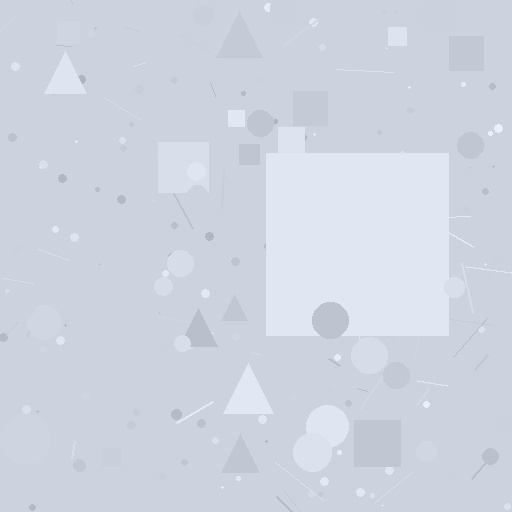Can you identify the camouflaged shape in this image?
The camouflaged shape is a square.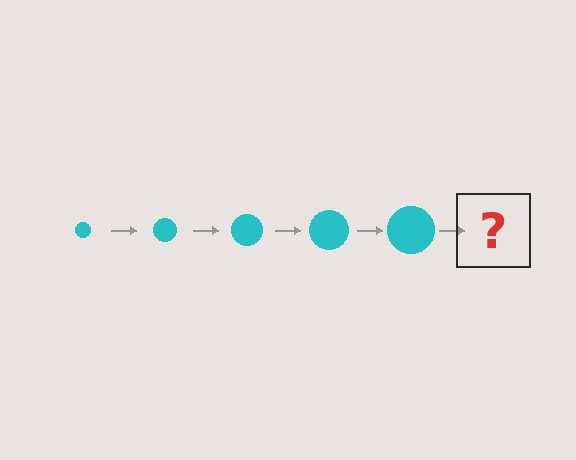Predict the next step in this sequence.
The next step is a cyan circle, larger than the previous one.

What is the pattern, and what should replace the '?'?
The pattern is that the circle gets progressively larger each step. The '?' should be a cyan circle, larger than the previous one.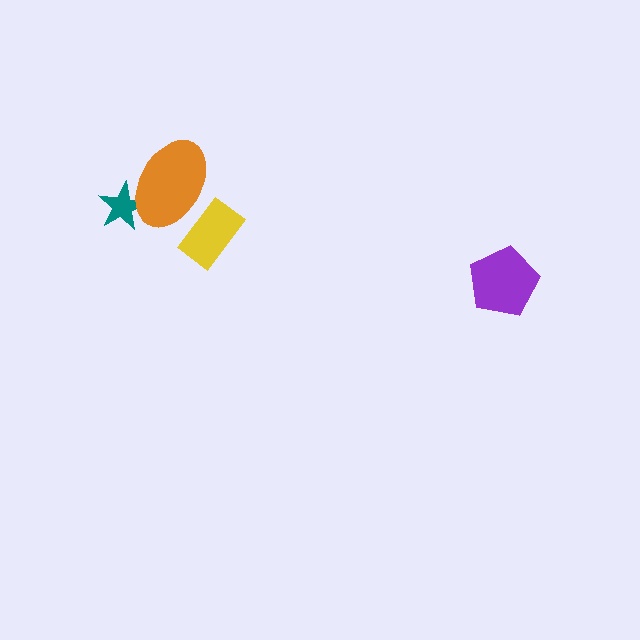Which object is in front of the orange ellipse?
The yellow rectangle is in front of the orange ellipse.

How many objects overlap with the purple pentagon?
0 objects overlap with the purple pentagon.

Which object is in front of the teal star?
The orange ellipse is in front of the teal star.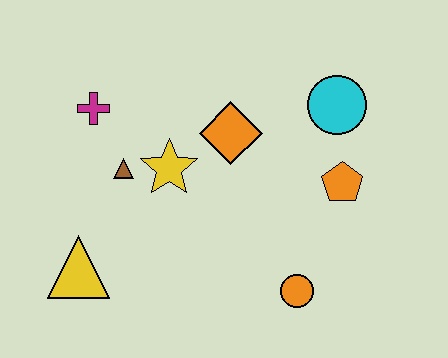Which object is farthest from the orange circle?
The magenta cross is farthest from the orange circle.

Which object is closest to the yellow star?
The brown triangle is closest to the yellow star.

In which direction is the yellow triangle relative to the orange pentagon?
The yellow triangle is to the left of the orange pentagon.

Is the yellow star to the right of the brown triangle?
Yes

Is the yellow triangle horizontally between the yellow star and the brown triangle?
No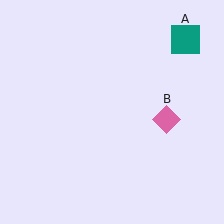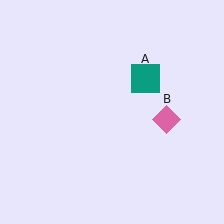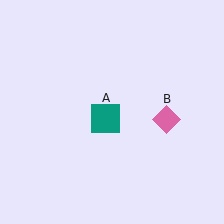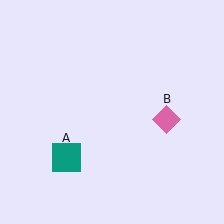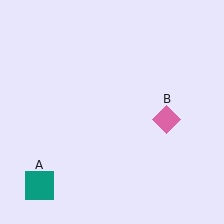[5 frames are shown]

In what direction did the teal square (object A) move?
The teal square (object A) moved down and to the left.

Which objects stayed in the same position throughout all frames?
Pink diamond (object B) remained stationary.